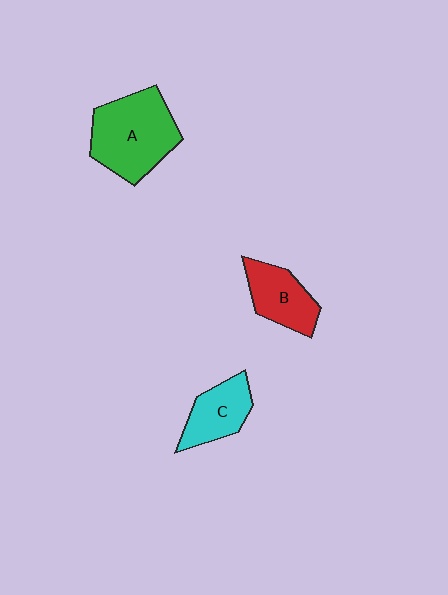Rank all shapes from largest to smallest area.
From largest to smallest: A (green), B (red), C (cyan).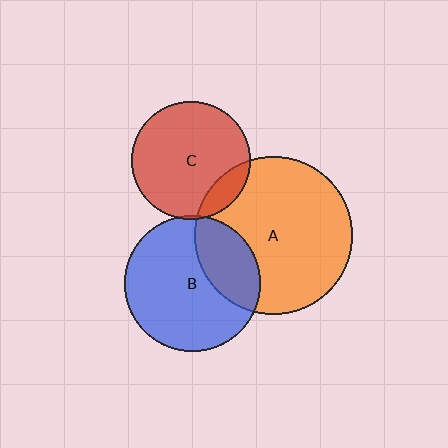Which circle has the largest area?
Circle A (orange).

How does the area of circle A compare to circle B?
Approximately 1.4 times.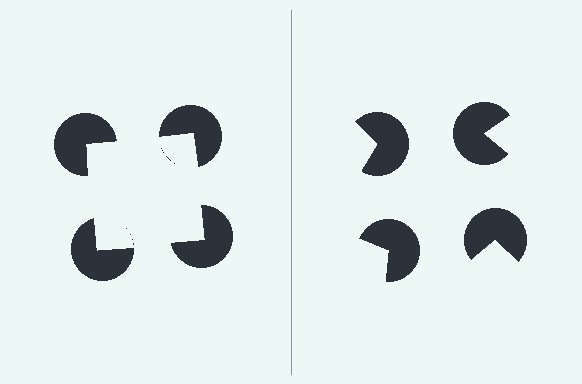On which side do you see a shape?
An illusory square appears on the left side. On the right side the wedge cuts are rotated, so no coherent shape forms.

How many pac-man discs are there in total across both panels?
8 — 4 on each side.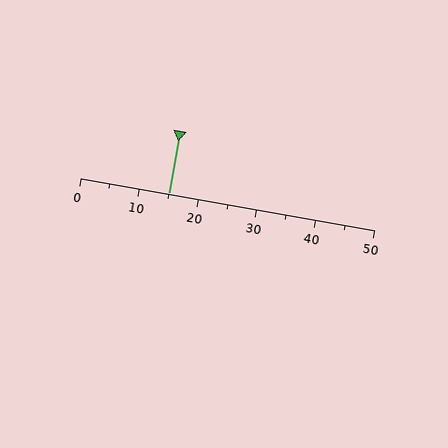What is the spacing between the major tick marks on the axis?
The major ticks are spaced 10 apart.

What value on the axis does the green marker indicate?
The marker indicates approximately 15.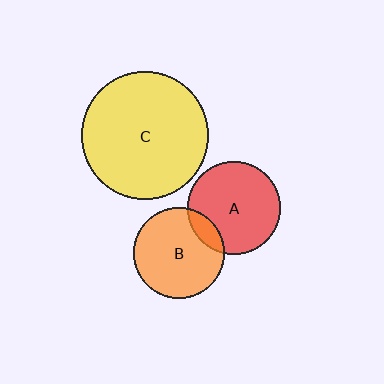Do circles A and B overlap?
Yes.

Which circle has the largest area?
Circle C (yellow).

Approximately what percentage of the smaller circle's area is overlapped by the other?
Approximately 15%.